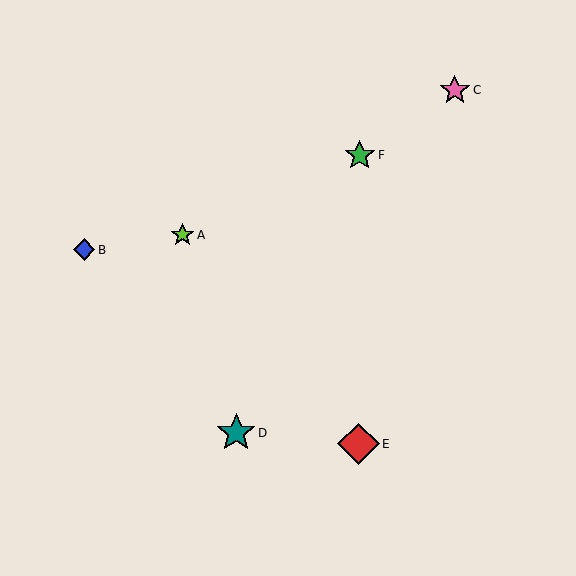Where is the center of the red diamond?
The center of the red diamond is at (359, 444).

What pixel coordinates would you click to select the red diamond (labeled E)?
Click at (359, 444) to select the red diamond E.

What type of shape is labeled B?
Shape B is a blue diamond.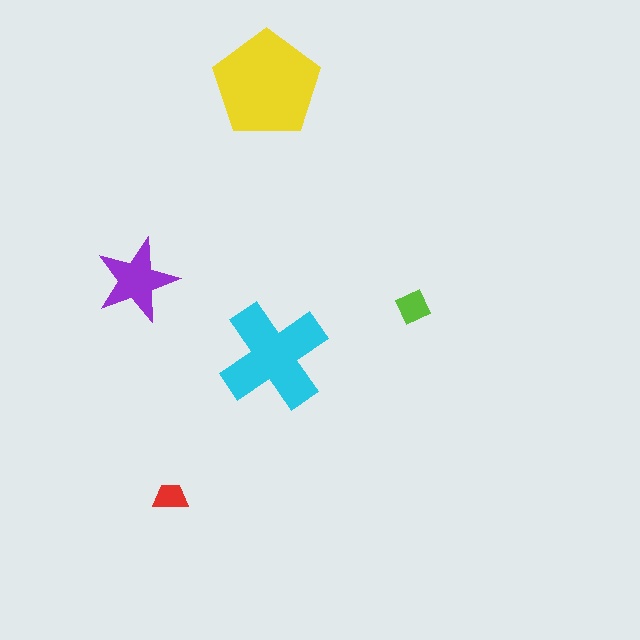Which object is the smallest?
The red trapezoid.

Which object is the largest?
The yellow pentagon.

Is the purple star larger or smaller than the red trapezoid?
Larger.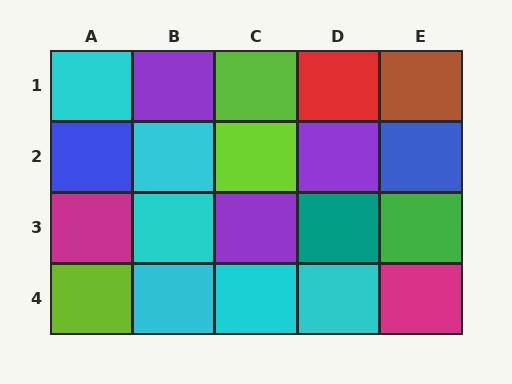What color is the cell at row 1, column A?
Cyan.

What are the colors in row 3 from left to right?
Magenta, cyan, purple, teal, green.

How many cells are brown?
1 cell is brown.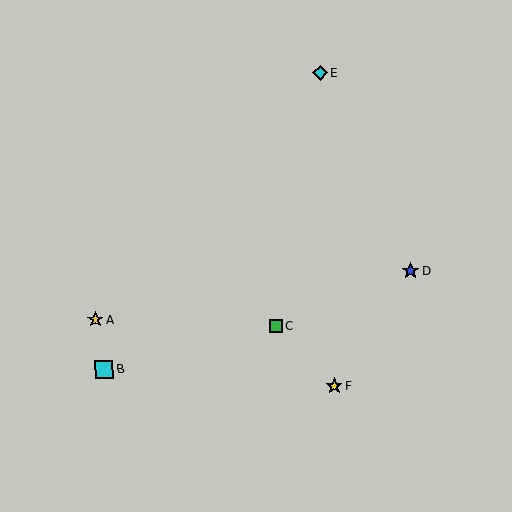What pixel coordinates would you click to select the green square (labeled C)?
Click at (276, 326) to select the green square C.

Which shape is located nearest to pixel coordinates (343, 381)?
The yellow star (labeled F) at (334, 386) is nearest to that location.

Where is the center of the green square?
The center of the green square is at (276, 326).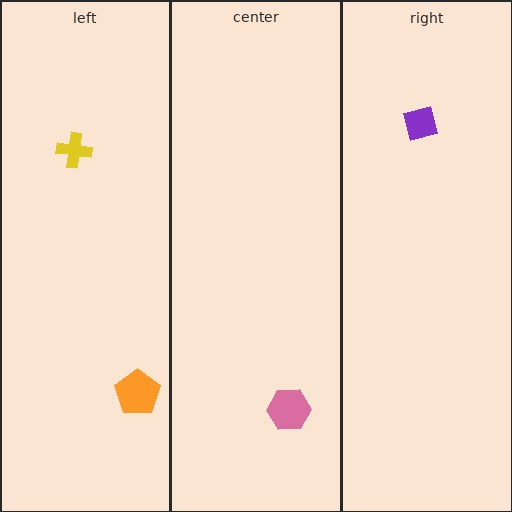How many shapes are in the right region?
1.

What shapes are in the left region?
The yellow cross, the orange pentagon.